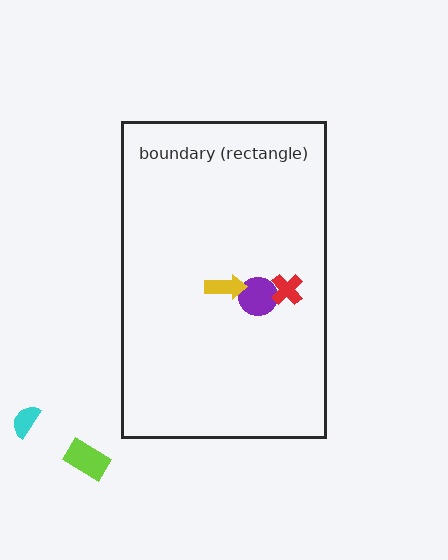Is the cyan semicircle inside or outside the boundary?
Outside.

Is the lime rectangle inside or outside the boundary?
Outside.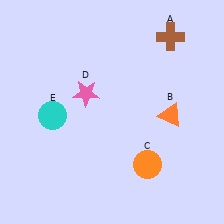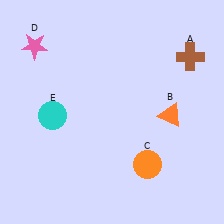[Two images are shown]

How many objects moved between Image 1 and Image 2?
2 objects moved between the two images.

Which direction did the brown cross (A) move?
The brown cross (A) moved down.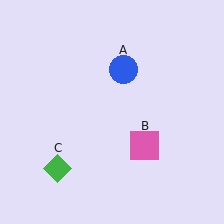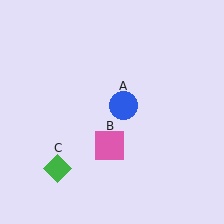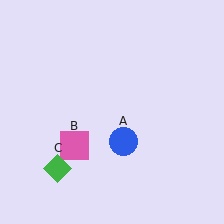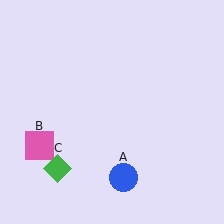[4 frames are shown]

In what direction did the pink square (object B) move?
The pink square (object B) moved left.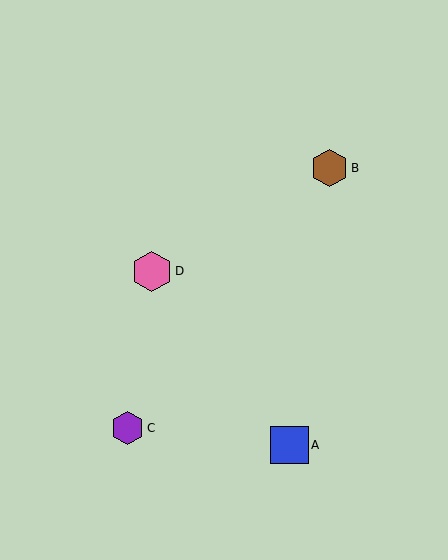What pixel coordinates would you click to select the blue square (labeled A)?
Click at (290, 445) to select the blue square A.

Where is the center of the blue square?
The center of the blue square is at (290, 445).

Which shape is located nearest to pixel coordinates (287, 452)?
The blue square (labeled A) at (290, 445) is nearest to that location.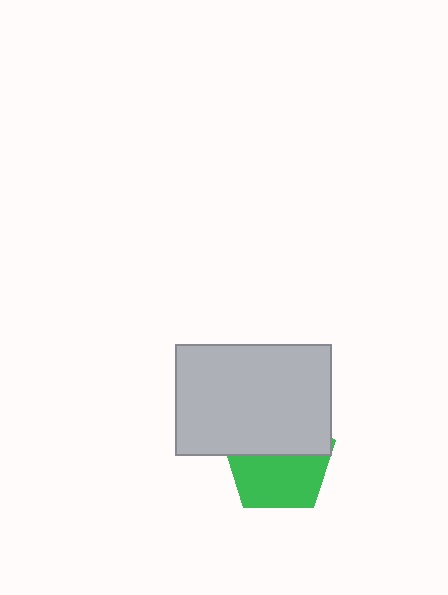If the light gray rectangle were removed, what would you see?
You would see the complete green pentagon.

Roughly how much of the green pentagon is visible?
About half of it is visible (roughly 54%).